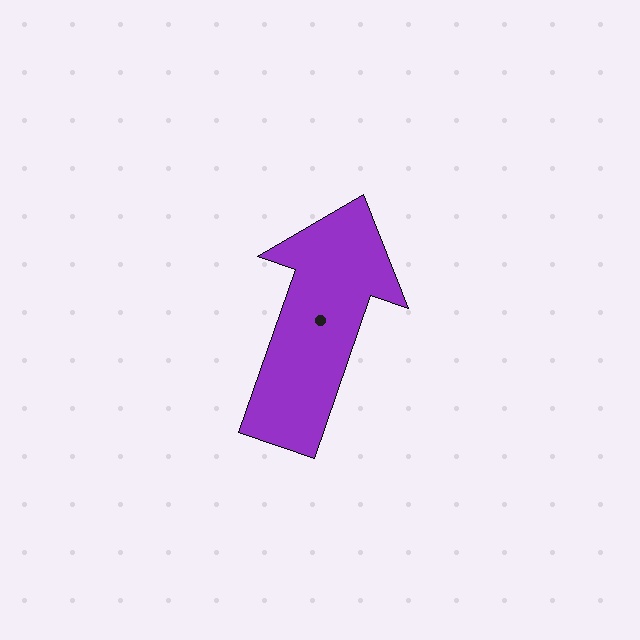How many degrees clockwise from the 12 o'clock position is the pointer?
Approximately 19 degrees.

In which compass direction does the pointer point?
North.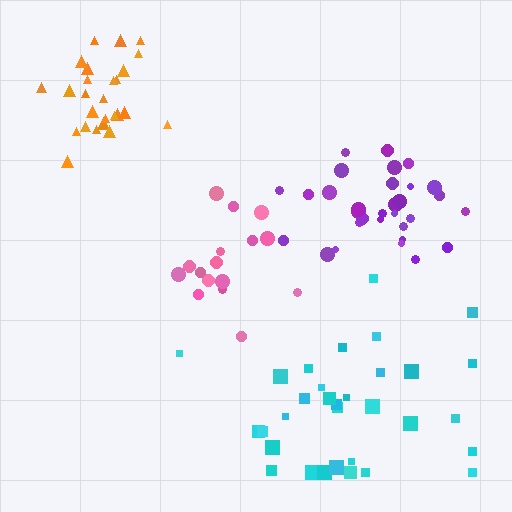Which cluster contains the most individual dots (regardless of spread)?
Cyan (33).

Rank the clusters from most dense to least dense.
orange, purple, pink, cyan.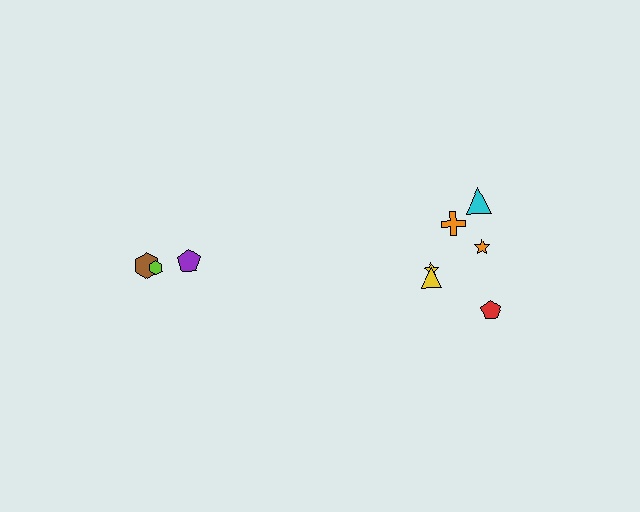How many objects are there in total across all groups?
There are 9 objects.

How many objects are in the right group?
There are 6 objects.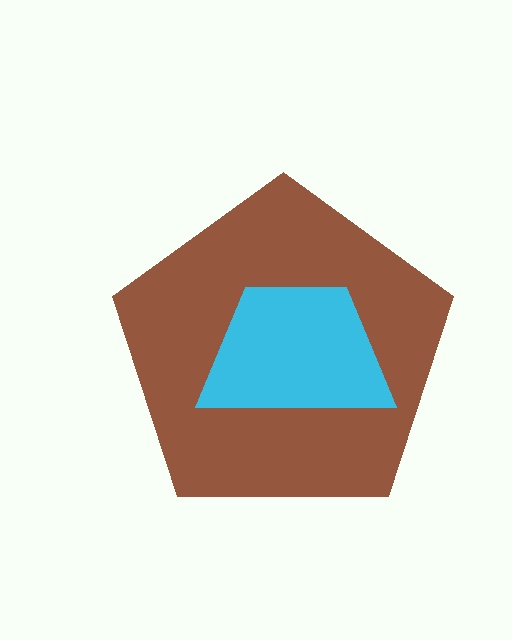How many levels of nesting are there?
2.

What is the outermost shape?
The brown pentagon.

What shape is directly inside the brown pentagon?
The cyan trapezoid.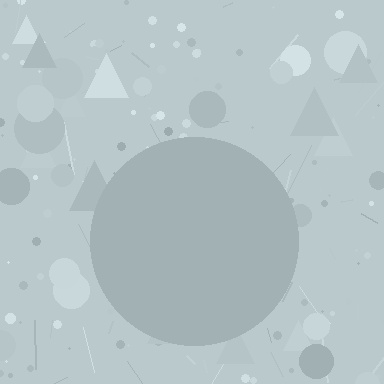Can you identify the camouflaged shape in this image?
The camouflaged shape is a circle.